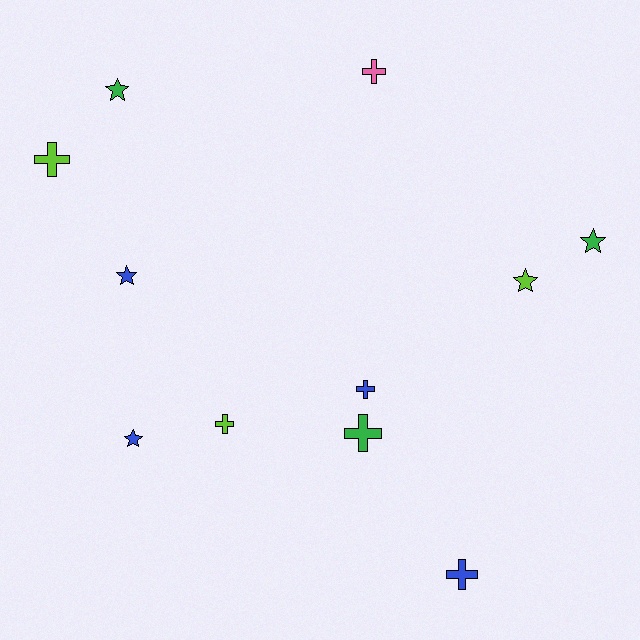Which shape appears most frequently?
Cross, with 6 objects.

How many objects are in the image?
There are 11 objects.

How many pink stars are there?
There are no pink stars.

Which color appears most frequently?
Blue, with 4 objects.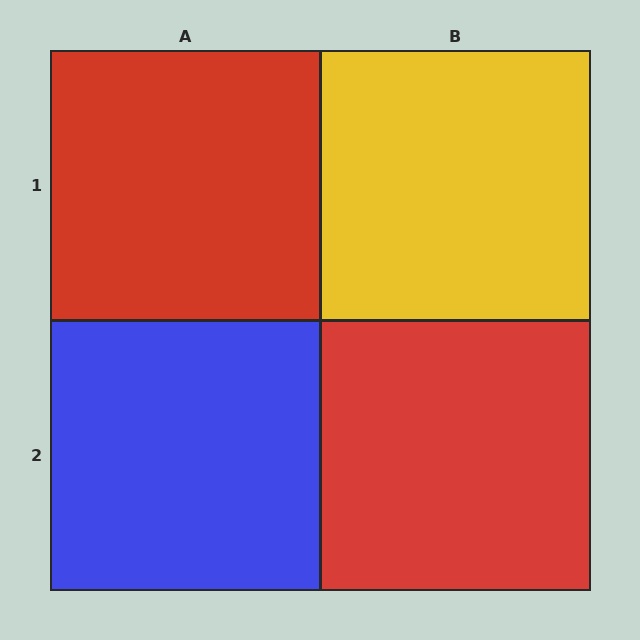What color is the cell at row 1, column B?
Yellow.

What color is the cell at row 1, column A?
Red.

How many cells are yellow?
1 cell is yellow.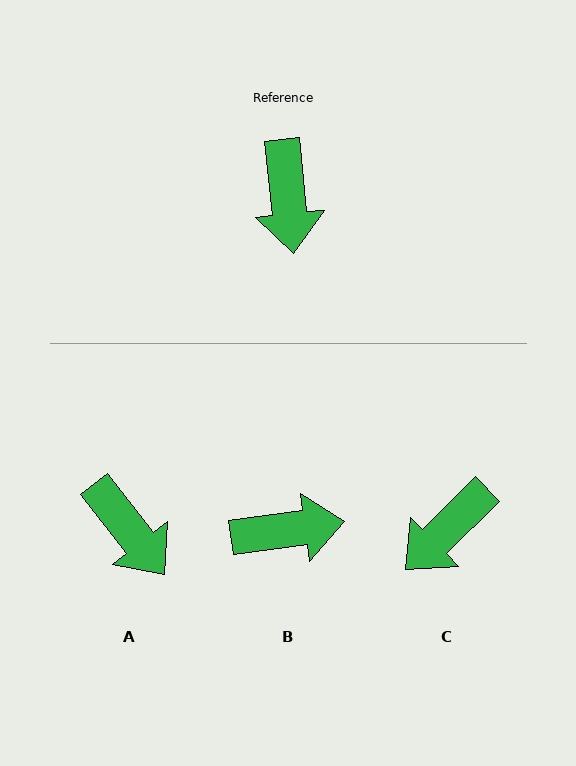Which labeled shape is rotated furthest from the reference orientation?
B, about 92 degrees away.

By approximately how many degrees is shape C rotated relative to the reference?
Approximately 51 degrees clockwise.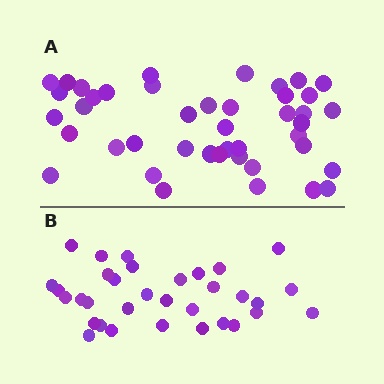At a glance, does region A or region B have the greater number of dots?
Region A (the top region) has more dots.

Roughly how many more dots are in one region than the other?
Region A has roughly 10 or so more dots than region B.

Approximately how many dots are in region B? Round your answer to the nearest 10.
About 30 dots. (The exact count is 33, which rounds to 30.)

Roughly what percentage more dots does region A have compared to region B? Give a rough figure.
About 30% more.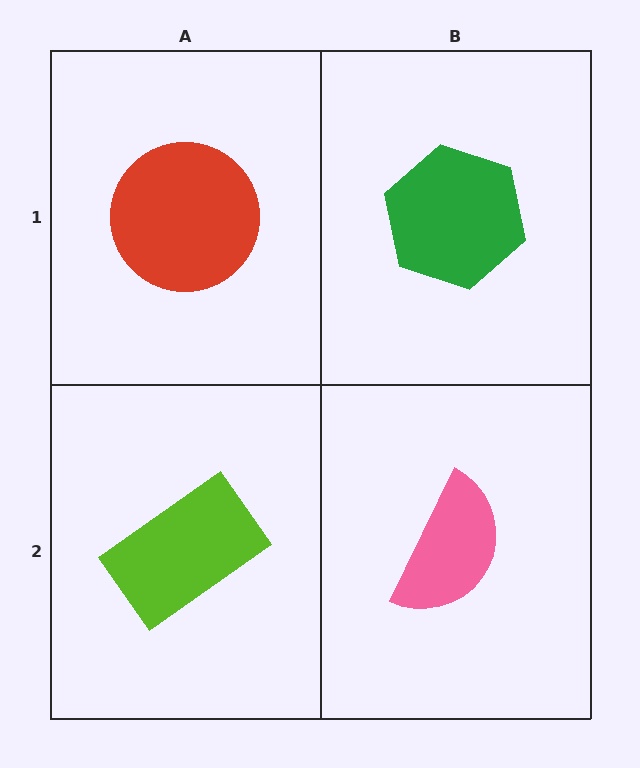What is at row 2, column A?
A lime rectangle.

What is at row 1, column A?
A red circle.